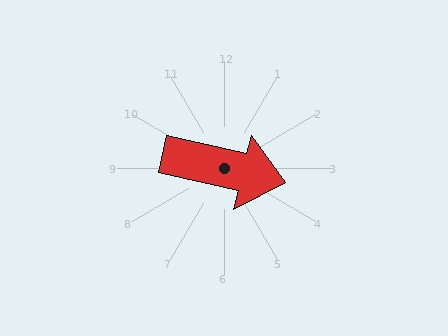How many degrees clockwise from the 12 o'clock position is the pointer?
Approximately 103 degrees.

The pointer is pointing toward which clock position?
Roughly 3 o'clock.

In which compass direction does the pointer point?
East.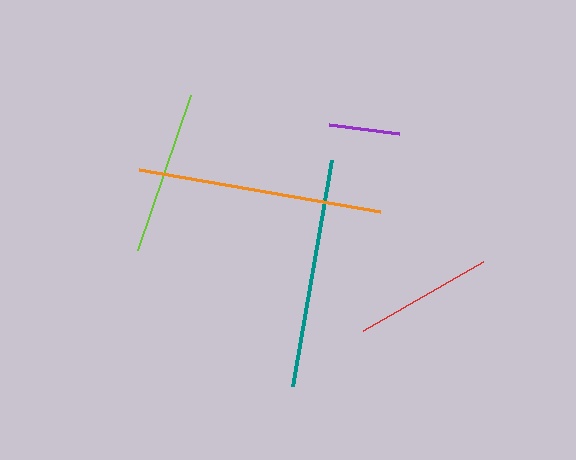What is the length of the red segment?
The red segment is approximately 139 pixels long.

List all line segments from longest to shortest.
From longest to shortest: orange, teal, lime, red, purple.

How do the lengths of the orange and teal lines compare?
The orange and teal lines are approximately the same length.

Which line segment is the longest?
The orange line is the longest at approximately 245 pixels.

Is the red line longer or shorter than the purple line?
The red line is longer than the purple line.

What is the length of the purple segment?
The purple segment is approximately 71 pixels long.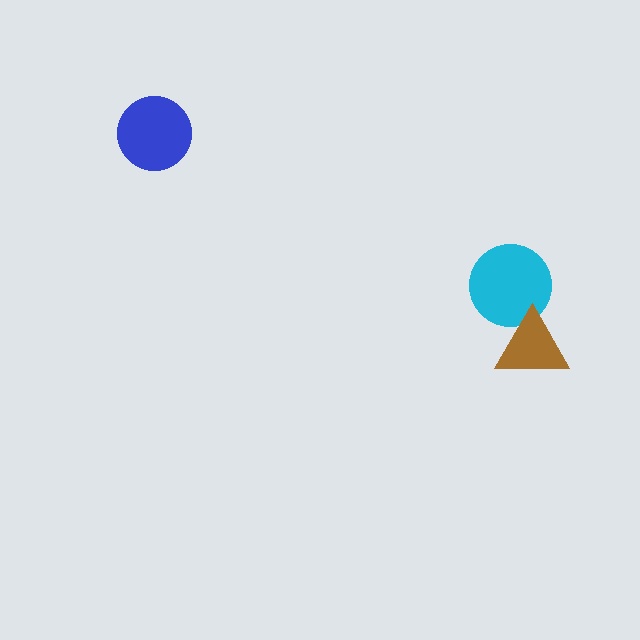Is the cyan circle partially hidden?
Yes, it is partially covered by another shape.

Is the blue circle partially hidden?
No, no other shape covers it.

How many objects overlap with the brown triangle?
1 object overlaps with the brown triangle.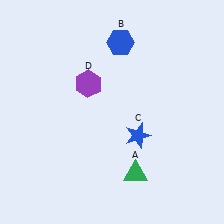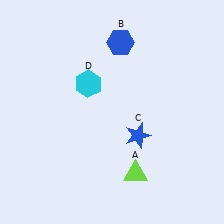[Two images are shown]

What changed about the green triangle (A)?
In Image 1, A is green. In Image 2, it changed to lime.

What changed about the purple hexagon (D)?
In Image 1, D is purple. In Image 2, it changed to cyan.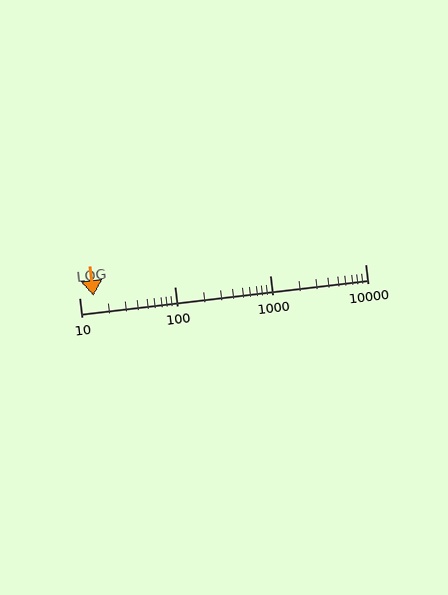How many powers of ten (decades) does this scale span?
The scale spans 3 decades, from 10 to 10000.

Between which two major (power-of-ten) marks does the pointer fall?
The pointer is between 10 and 100.